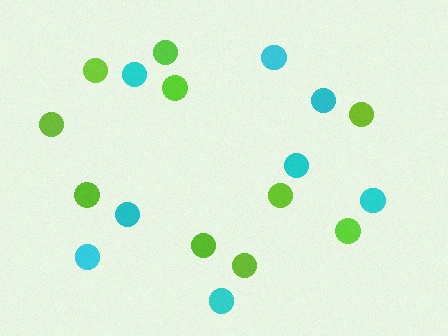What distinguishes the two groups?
There are 2 groups: one group of cyan circles (8) and one group of lime circles (10).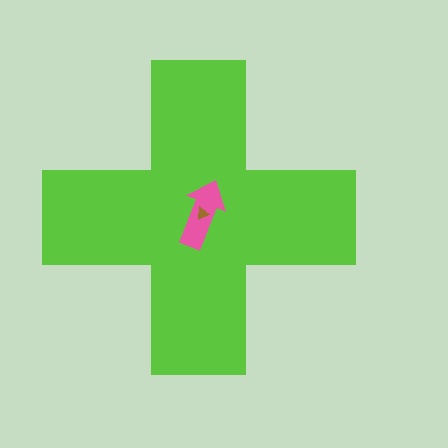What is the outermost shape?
The lime cross.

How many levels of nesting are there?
3.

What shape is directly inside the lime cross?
The pink arrow.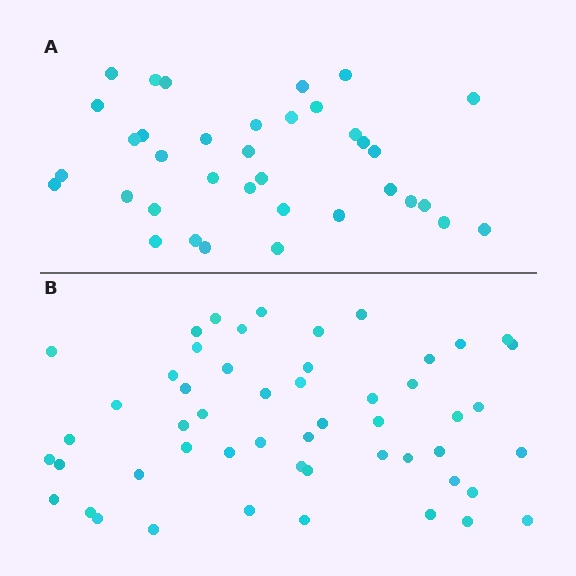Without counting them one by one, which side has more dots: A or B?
Region B (the bottom region) has more dots.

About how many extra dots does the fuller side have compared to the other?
Region B has approximately 15 more dots than region A.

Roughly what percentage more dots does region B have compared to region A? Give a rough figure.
About 45% more.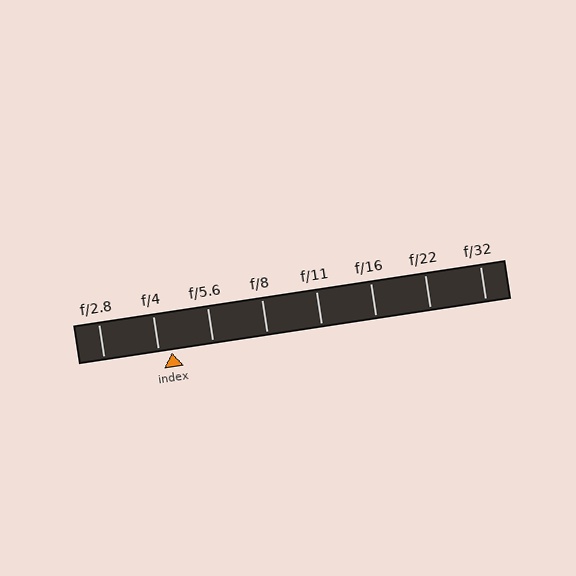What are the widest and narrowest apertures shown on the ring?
The widest aperture shown is f/2.8 and the narrowest is f/32.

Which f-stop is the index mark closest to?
The index mark is closest to f/4.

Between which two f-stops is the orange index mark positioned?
The index mark is between f/4 and f/5.6.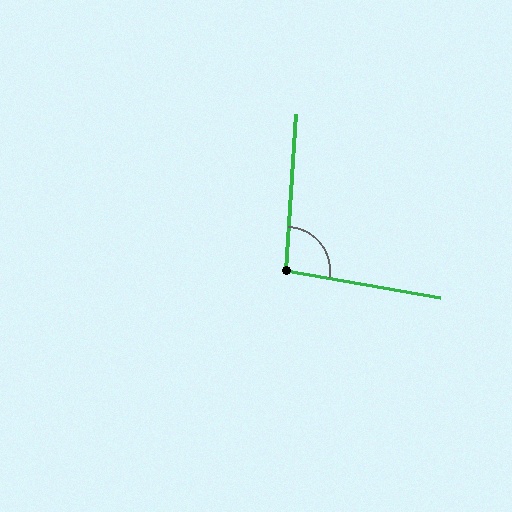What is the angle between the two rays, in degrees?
Approximately 96 degrees.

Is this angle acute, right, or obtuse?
It is obtuse.